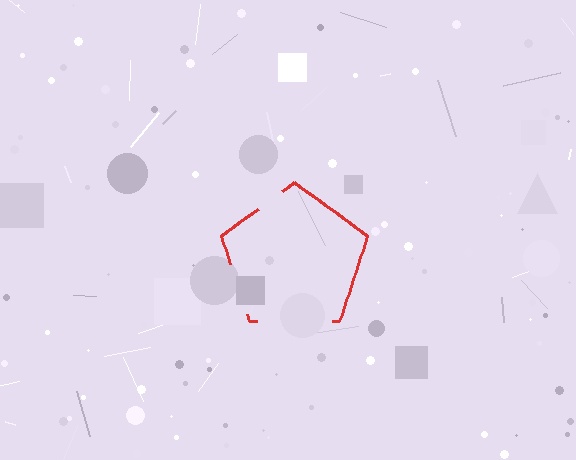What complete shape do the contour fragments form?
The contour fragments form a pentagon.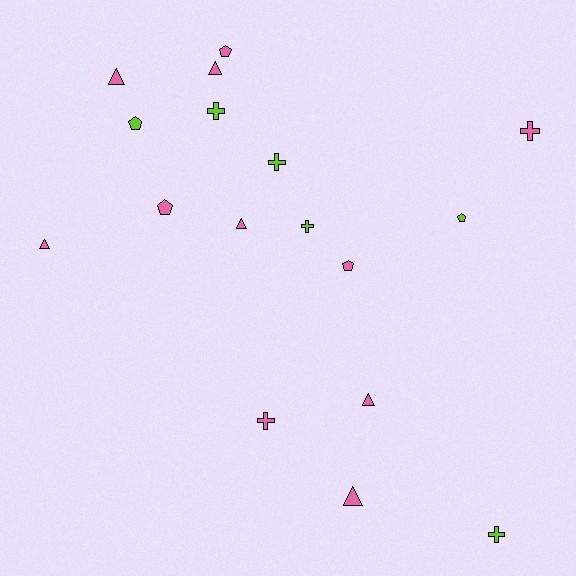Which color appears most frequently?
Pink, with 11 objects.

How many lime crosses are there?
There are 4 lime crosses.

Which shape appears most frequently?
Cross, with 6 objects.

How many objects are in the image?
There are 17 objects.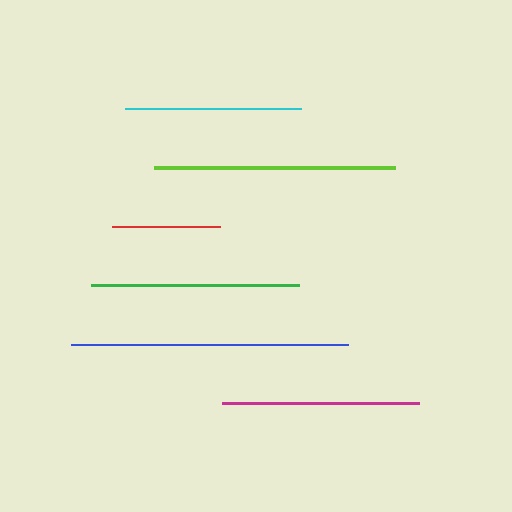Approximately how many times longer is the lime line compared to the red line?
The lime line is approximately 2.2 times the length of the red line.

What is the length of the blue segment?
The blue segment is approximately 277 pixels long.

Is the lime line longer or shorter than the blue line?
The blue line is longer than the lime line.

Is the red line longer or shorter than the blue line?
The blue line is longer than the red line.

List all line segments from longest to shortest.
From longest to shortest: blue, lime, green, magenta, cyan, red.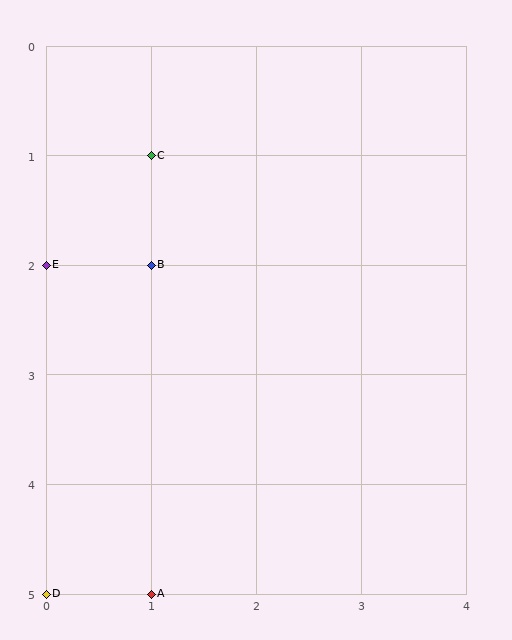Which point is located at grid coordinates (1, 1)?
Point C is at (1, 1).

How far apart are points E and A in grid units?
Points E and A are 1 column and 3 rows apart (about 3.2 grid units diagonally).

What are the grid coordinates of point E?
Point E is at grid coordinates (0, 2).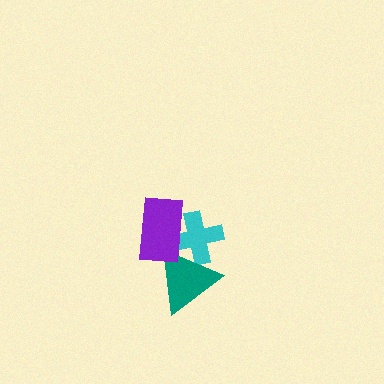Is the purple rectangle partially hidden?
No, no other shape covers it.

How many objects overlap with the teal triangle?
2 objects overlap with the teal triangle.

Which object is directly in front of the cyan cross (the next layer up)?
The teal triangle is directly in front of the cyan cross.